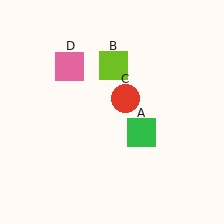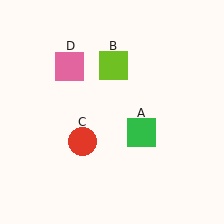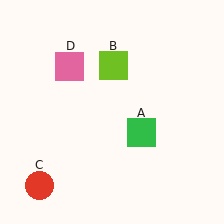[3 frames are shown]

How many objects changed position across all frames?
1 object changed position: red circle (object C).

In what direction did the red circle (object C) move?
The red circle (object C) moved down and to the left.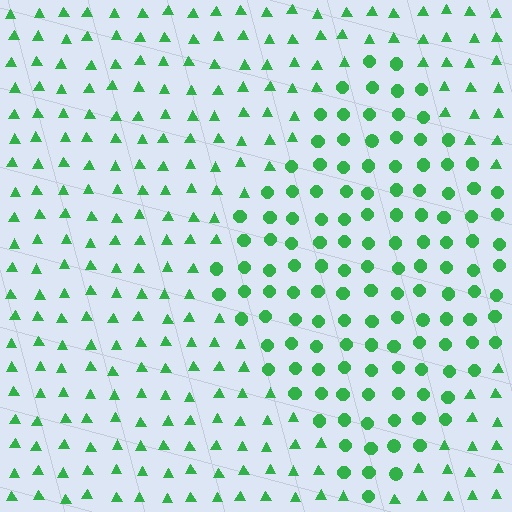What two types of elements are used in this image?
The image uses circles inside the diamond region and triangles outside it.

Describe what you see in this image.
The image is filled with small green elements arranged in a uniform grid. A diamond-shaped region contains circles, while the surrounding area contains triangles. The boundary is defined purely by the change in element shape.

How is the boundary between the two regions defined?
The boundary is defined by a change in element shape: circles inside vs. triangles outside. All elements share the same color and spacing.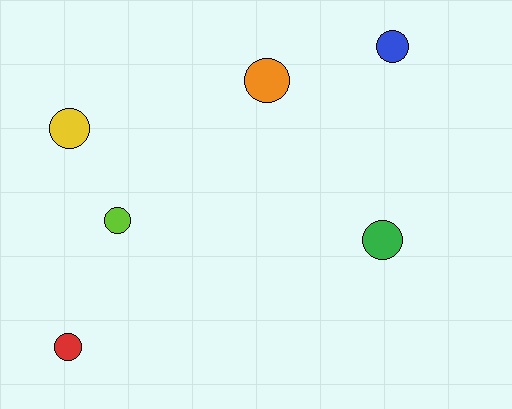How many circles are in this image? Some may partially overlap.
There are 6 circles.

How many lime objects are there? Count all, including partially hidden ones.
There is 1 lime object.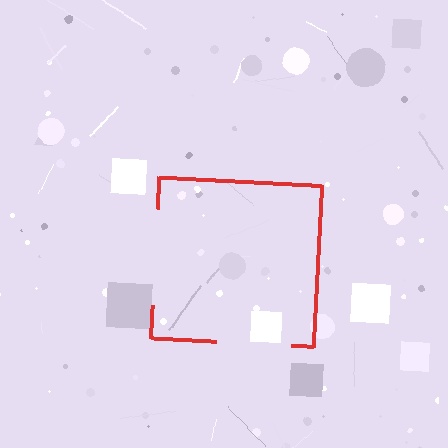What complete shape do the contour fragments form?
The contour fragments form a square.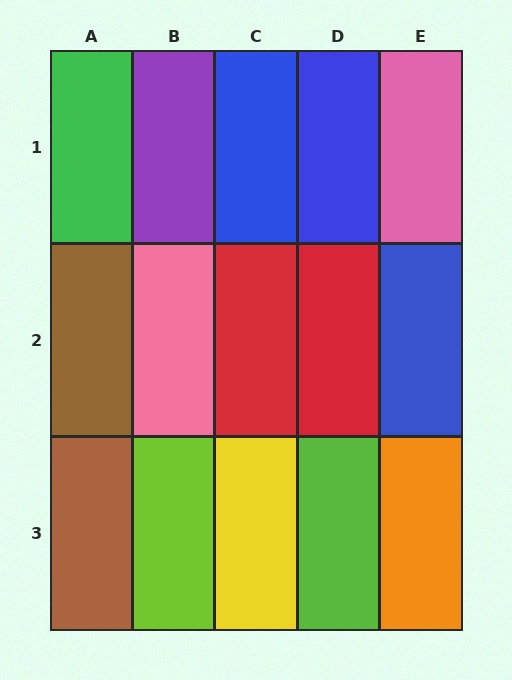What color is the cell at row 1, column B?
Purple.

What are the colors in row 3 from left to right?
Brown, lime, yellow, lime, orange.